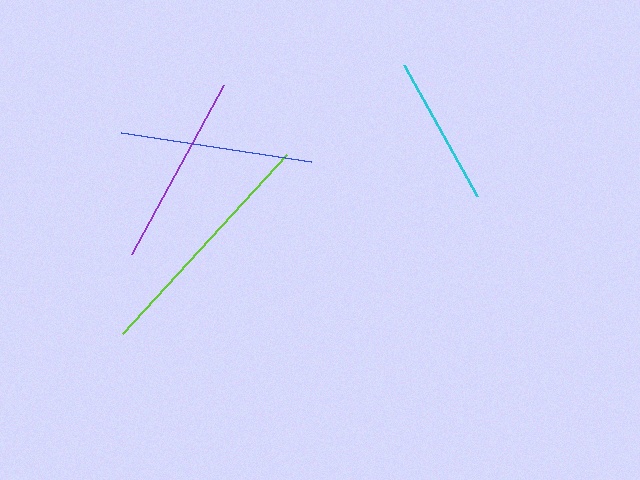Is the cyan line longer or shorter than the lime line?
The lime line is longer than the cyan line.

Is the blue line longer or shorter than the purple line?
The blue line is longer than the purple line.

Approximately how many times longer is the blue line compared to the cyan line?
The blue line is approximately 1.3 times the length of the cyan line.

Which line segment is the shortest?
The cyan line is the shortest at approximately 150 pixels.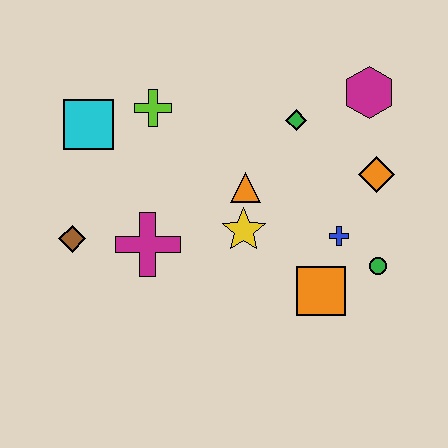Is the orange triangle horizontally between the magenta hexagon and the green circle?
No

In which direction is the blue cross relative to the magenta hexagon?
The blue cross is below the magenta hexagon.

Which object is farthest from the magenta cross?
The magenta hexagon is farthest from the magenta cross.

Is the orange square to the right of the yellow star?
Yes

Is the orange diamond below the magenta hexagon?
Yes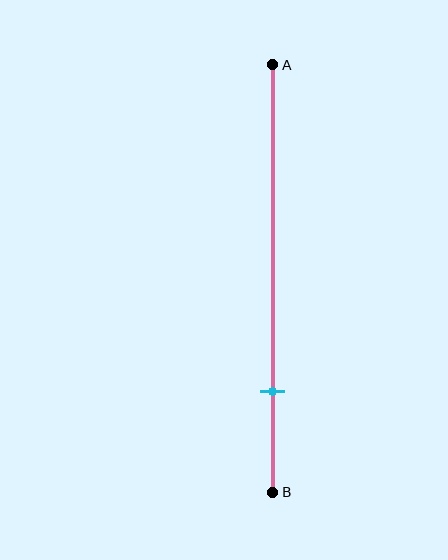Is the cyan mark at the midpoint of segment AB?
No, the mark is at about 75% from A, not at the 50% midpoint.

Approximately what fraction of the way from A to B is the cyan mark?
The cyan mark is approximately 75% of the way from A to B.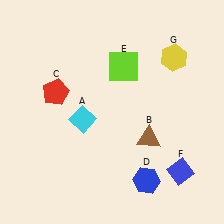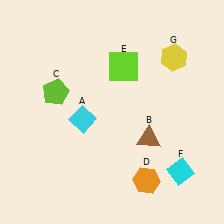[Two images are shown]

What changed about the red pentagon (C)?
In Image 1, C is red. In Image 2, it changed to lime.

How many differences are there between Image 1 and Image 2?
There are 3 differences between the two images.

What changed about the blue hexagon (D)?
In Image 1, D is blue. In Image 2, it changed to orange.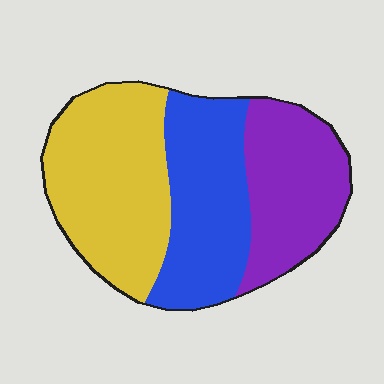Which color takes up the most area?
Yellow, at roughly 40%.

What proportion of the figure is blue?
Blue takes up about one third (1/3) of the figure.